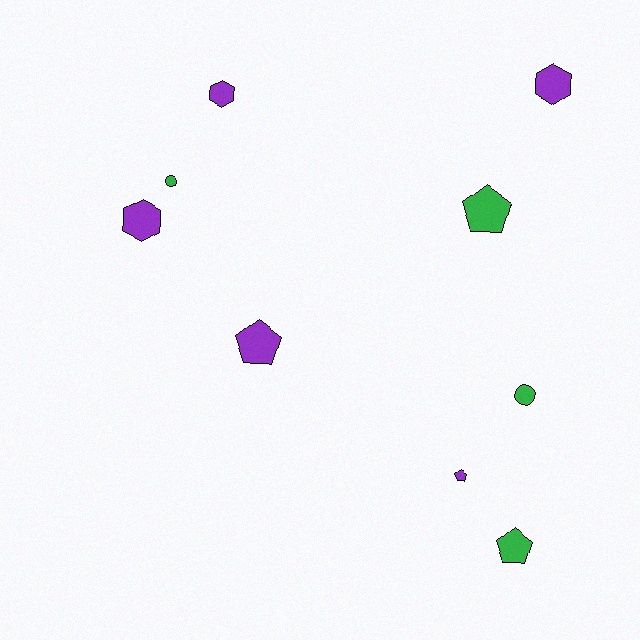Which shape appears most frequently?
Pentagon, with 4 objects.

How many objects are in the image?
There are 9 objects.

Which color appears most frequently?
Purple, with 5 objects.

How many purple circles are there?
There are no purple circles.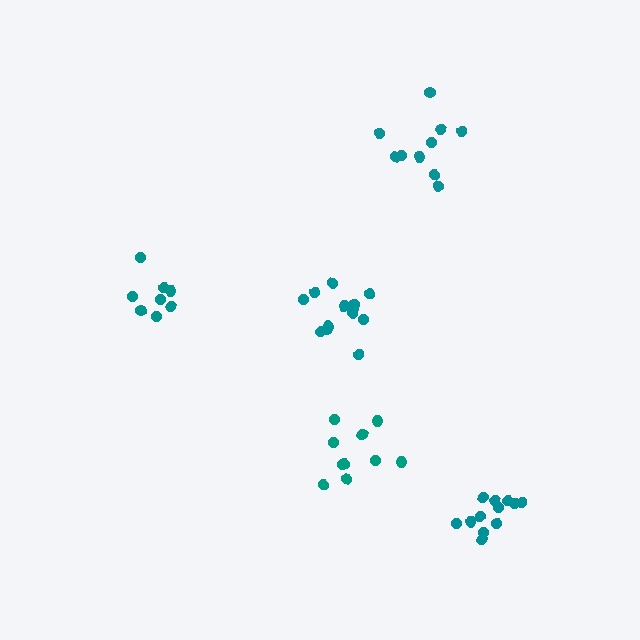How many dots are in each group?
Group 1: 11 dots, Group 2: 12 dots, Group 3: 13 dots, Group 4: 10 dots, Group 5: 8 dots (54 total).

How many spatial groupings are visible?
There are 5 spatial groupings.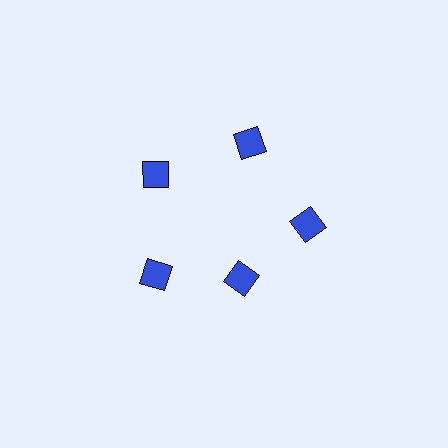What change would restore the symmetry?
The symmetry would be restored by moving it outward, back onto the ring so that all 5 diamonds sit at equal angles and equal distance from the center.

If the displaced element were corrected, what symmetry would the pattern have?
It would have 5-fold rotational symmetry — the pattern would map onto itself every 72 degrees.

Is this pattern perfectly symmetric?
No. The 5 blue diamonds are arranged in a ring, but one element near the 5 o'clock position is pulled inward toward the center, breaking the 5-fold rotational symmetry.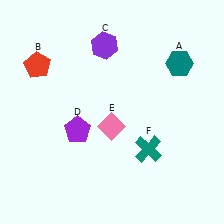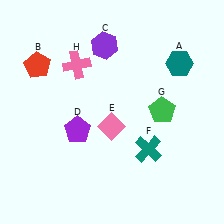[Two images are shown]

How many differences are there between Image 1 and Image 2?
There are 2 differences between the two images.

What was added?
A green pentagon (G), a pink cross (H) were added in Image 2.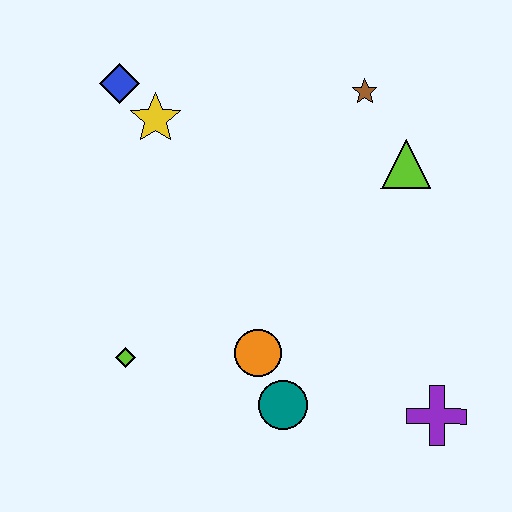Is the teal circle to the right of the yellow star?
Yes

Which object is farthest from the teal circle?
The blue diamond is farthest from the teal circle.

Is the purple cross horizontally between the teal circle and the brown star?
No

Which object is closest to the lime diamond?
The orange circle is closest to the lime diamond.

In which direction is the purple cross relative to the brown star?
The purple cross is below the brown star.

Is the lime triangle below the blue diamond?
Yes